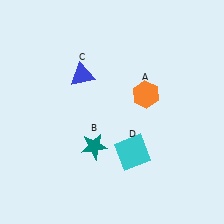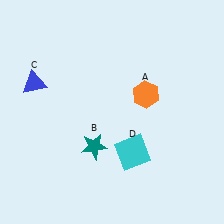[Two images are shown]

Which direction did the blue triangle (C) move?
The blue triangle (C) moved left.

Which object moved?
The blue triangle (C) moved left.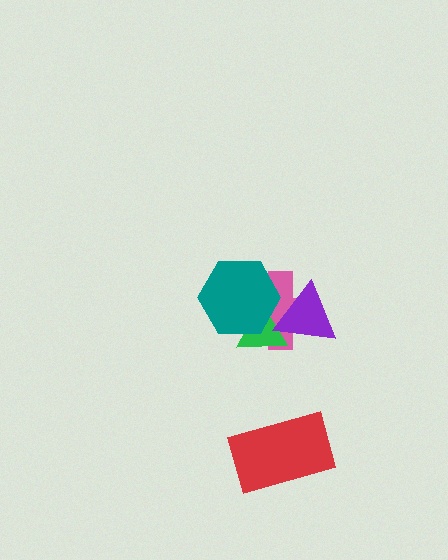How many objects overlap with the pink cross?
3 objects overlap with the pink cross.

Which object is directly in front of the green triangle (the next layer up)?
The purple triangle is directly in front of the green triangle.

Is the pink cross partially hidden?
Yes, it is partially covered by another shape.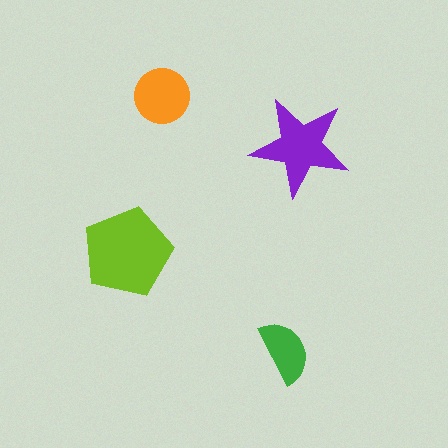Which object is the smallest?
The green semicircle.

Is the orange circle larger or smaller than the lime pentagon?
Smaller.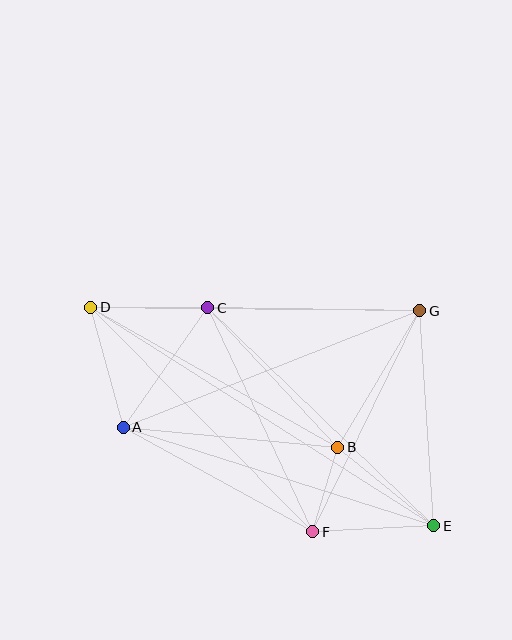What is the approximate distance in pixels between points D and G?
The distance between D and G is approximately 329 pixels.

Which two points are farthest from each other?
Points D and E are farthest from each other.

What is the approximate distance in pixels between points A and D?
The distance between A and D is approximately 124 pixels.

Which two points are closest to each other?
Points B and F are closest to each other.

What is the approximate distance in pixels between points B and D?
The distance between B and D is approximately 284 pixels.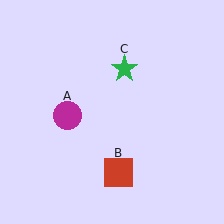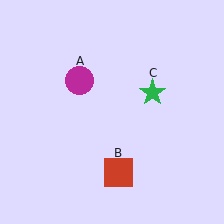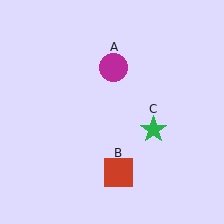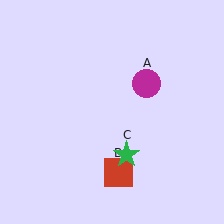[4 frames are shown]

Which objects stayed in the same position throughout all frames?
Red square (object B) remained stationary.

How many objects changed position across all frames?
2 objects changed position: magenta circle (object A), green star (object C).